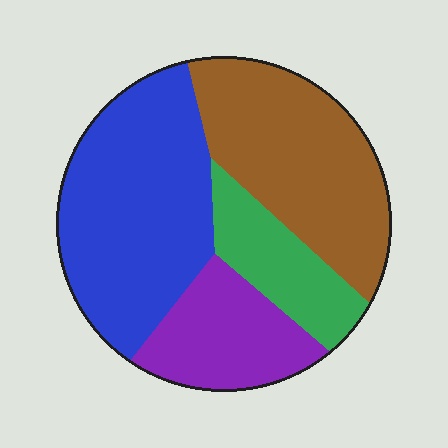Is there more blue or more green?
Blue.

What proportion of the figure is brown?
Brown takes up between a quarter and a half of the figure.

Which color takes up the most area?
Blue, at roughly 35%.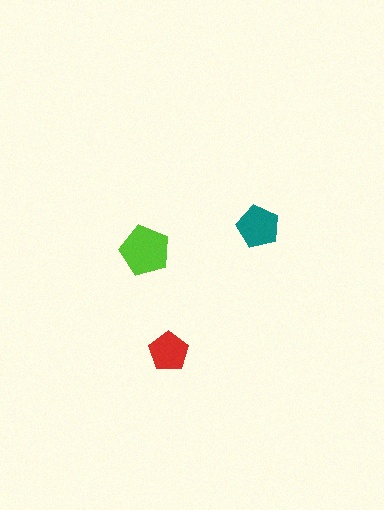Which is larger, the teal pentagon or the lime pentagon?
The lime one.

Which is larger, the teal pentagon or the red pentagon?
The teal one.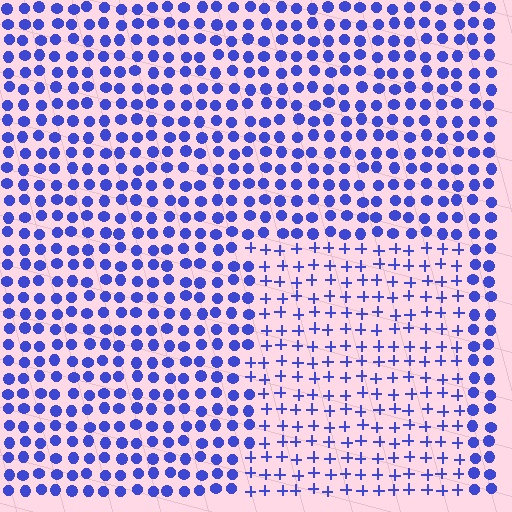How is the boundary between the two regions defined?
The boundary is defined by a change in element shape: plus signs inside vs. circles outside. All elements share the same color and spacing.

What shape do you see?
I see a rectangle.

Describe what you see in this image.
The image is filled with small blue elements arranged in a uniform grid. A rectangle-shaped region contains plus signs, while the surrounding area contains circles. The boundary is defined purely by the change in element shape.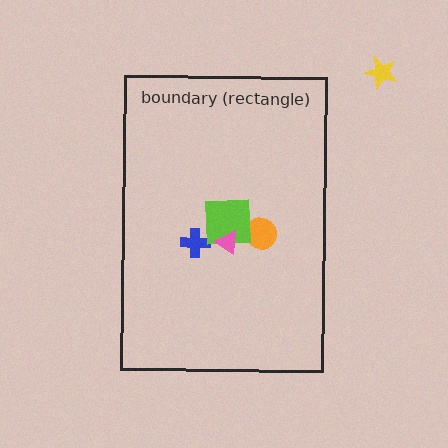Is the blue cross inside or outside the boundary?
Inside.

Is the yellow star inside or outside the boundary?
Outside.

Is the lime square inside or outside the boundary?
Inside.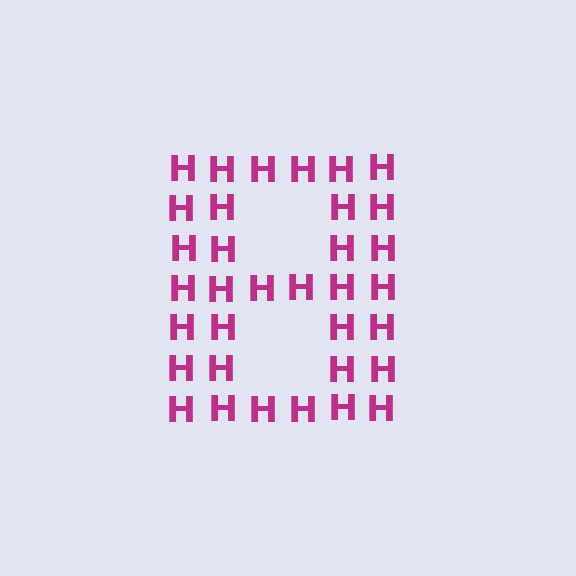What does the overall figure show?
The overall figure shows the letter B.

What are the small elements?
The small elements are letter H's.